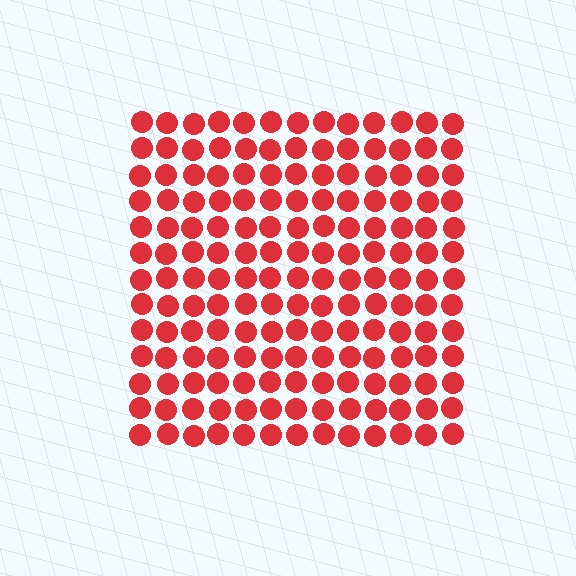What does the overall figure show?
The overall figure shows a square.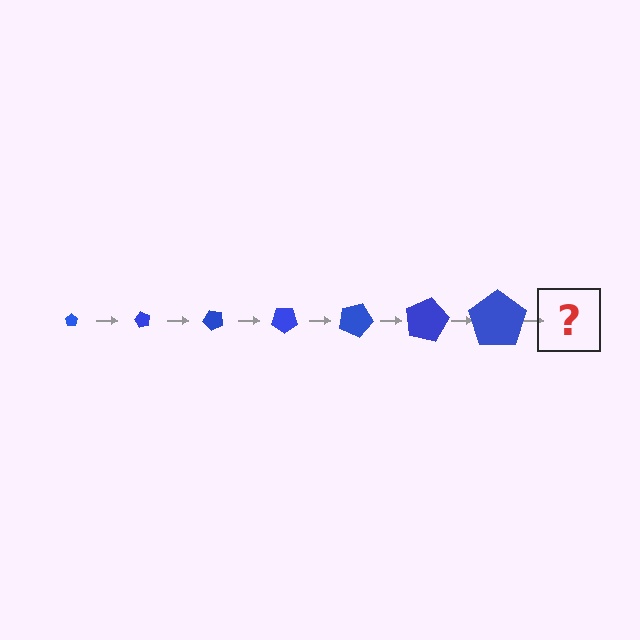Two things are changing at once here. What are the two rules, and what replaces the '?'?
The two rules are that the pentagon grows larger each step and it rotates 60 degrees each step. The '?' should be a pentagon, larger than the previous one and rotated 420 degrees from the start.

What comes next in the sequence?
The next element should be a pentagon, larger than the previous one and rotated 420 degrees from the start.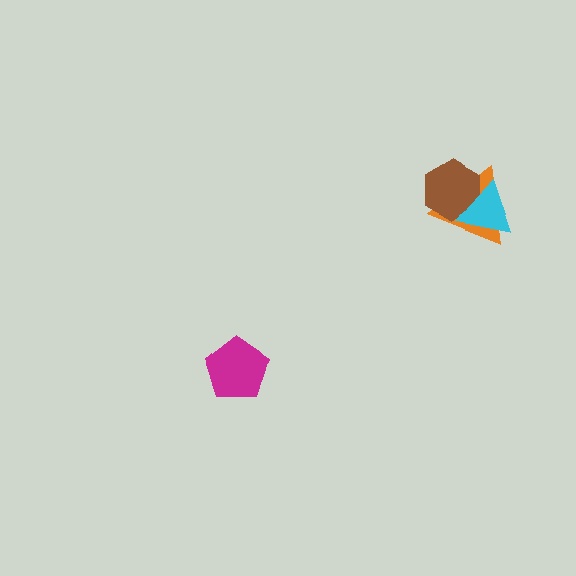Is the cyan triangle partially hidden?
No, no other shape covers it.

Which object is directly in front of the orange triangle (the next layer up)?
The brown hexagon is directly in front of the orange triangle.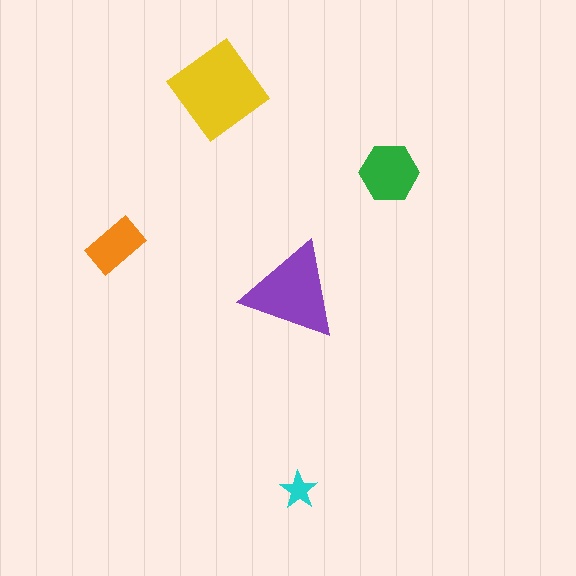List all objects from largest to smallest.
The yellow diamond, the purple triangle, the green hexagon, the orange rectangle, the cyan star.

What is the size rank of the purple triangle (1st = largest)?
2nd.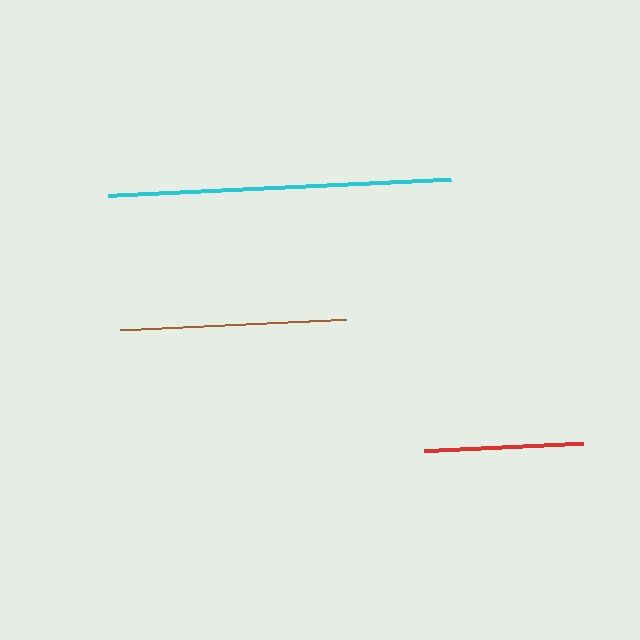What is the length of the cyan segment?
The cyan segment is approximately 343 pixels long.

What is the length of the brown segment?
The brown segment is approximately 226 pixels long.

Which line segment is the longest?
The cyan line is the longest at approximately 343 pixels.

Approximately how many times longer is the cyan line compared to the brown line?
The cyan line is approximately 1.5 times the length of the brown line.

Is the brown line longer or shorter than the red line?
The brown line is longer than the red line.